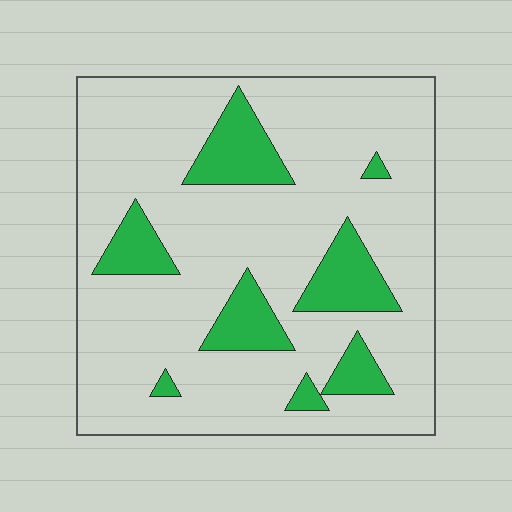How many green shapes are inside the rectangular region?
8.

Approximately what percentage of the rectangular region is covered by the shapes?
Approximately 20%.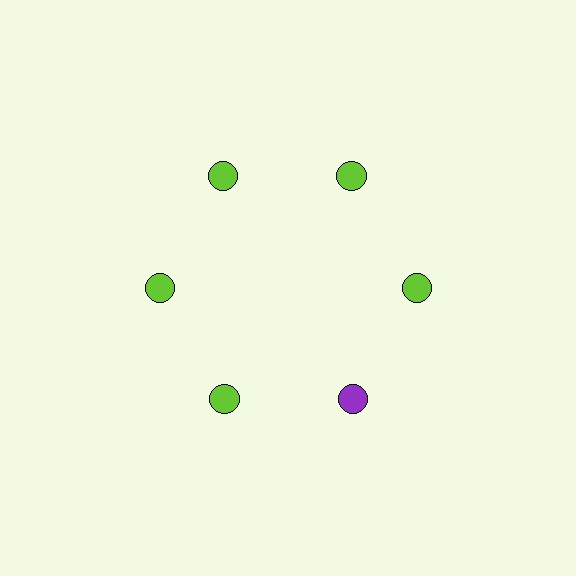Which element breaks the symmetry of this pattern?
The purple circle at roughly the 5 o'clock position breaks the symmetry. All other shapes are lime circles.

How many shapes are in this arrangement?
There are 6 shapes arranged in a ring pattern.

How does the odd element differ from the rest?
It has a different color: purple instead of lime.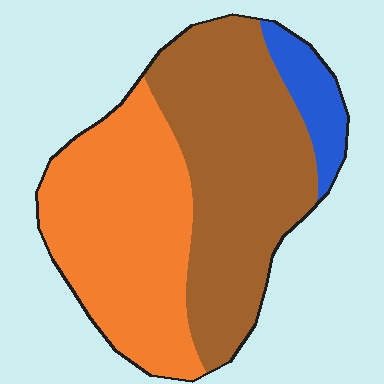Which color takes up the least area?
Blue, at roughly 10%.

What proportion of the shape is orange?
Orange covers around 45% of the shape.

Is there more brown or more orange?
Brown.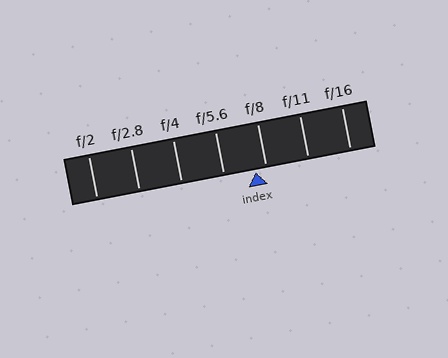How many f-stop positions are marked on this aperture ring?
There are 7 f-stop positions marked.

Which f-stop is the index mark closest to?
The index mark is closest to f/8.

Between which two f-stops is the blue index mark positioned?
The index mark is between f/5.6 and f/8.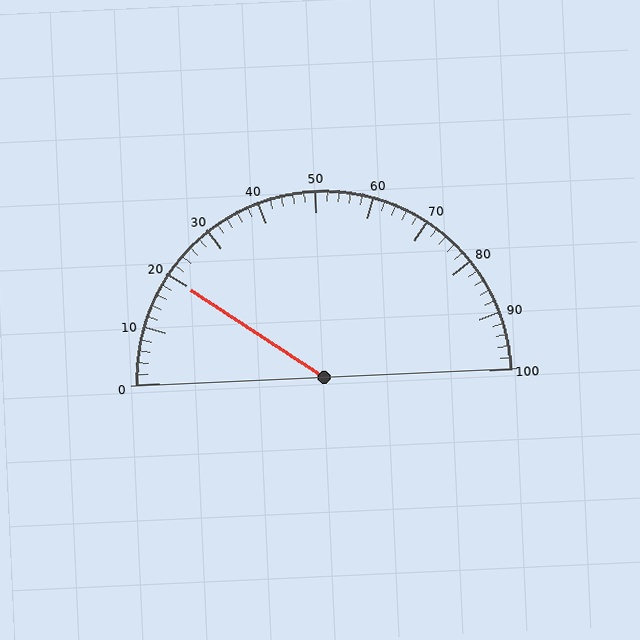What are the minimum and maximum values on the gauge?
The gauge ranges from 0 to 100.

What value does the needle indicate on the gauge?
The needle indicates approximately 20.